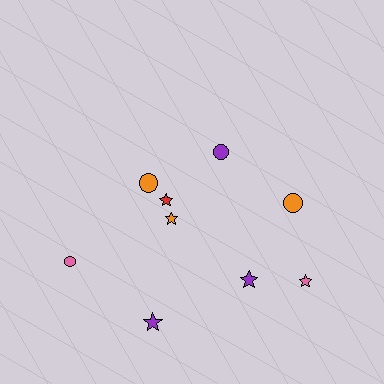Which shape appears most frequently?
Star, with 5 objects.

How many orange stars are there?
There is 1 orange star.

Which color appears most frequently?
Orange, with 3 objects.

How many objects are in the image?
There are 9 objects.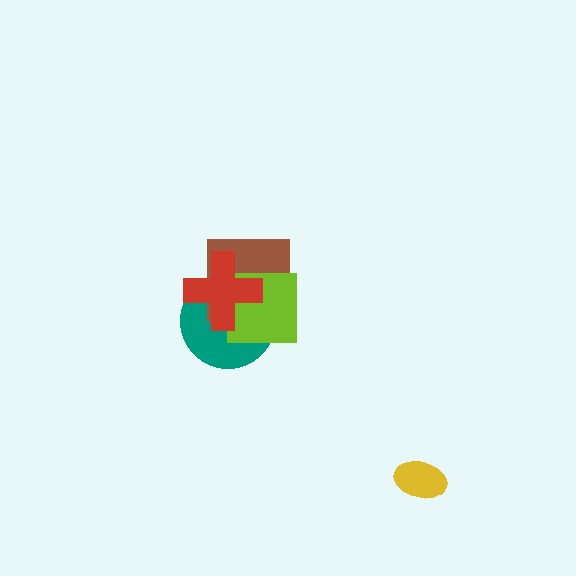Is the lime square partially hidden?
Yes, it is partially covered by another shape.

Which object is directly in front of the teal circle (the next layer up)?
The brown square is directly in front of the teal circle.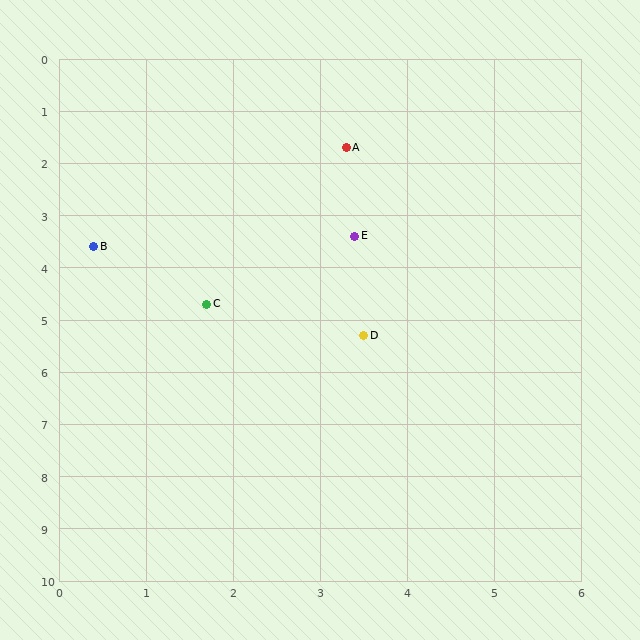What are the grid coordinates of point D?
Point D is at approximately (3.5, 5.3).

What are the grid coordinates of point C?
Point C is at approximately (1.7, 4.7).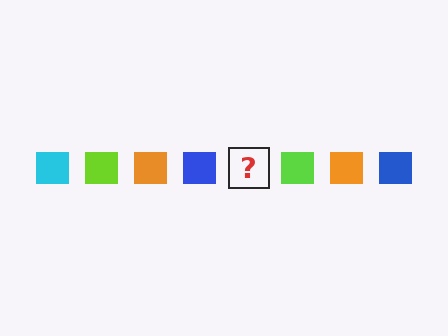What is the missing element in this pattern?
The missing element is a cyan square.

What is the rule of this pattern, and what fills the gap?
The rule is that the pattern cycles through cyan, lime, orange, blue squares. The gap should be filled with a cyan square.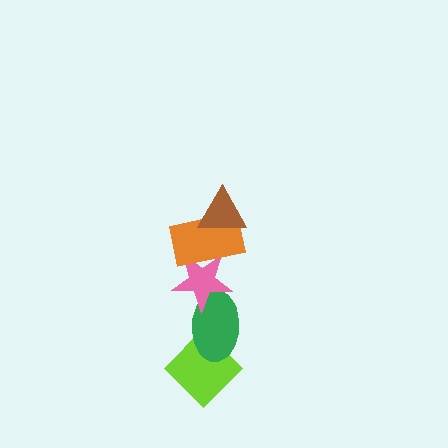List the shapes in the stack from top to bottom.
From top to bottom: the brown triangle, the orange rectangle, the pink star, the green ellipse, the lime diamond.